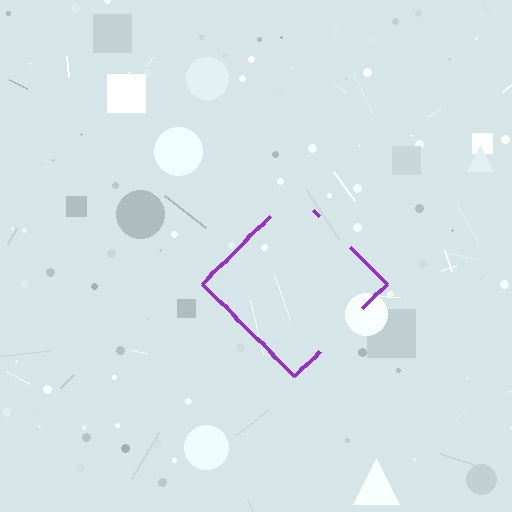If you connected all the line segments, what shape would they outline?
They would outline a diamond.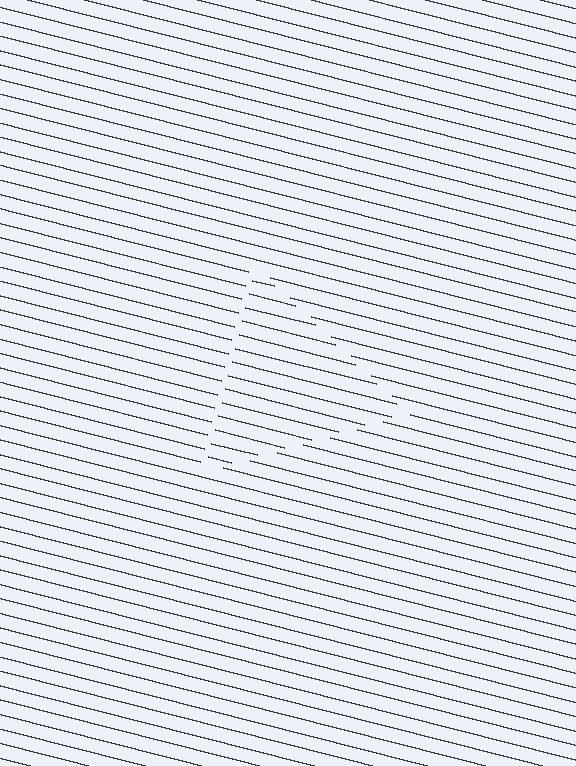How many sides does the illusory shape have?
3 sides — the line-ends trace a triangle.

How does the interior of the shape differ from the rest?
The interior of the shape contains the same grating, shifted by half a period — the contour is defined by the phase discontinuity where line-ends from the inner and outer gratings abut.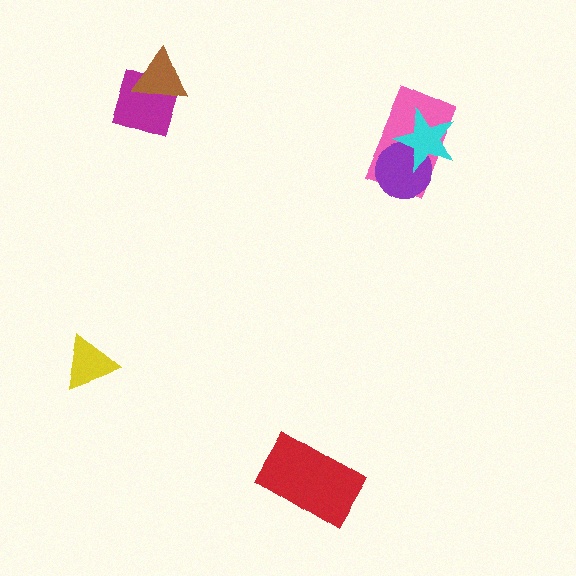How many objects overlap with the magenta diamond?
1 object overlaps with the magenta diamond.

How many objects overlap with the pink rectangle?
2 objects overlap with the pink rectangle.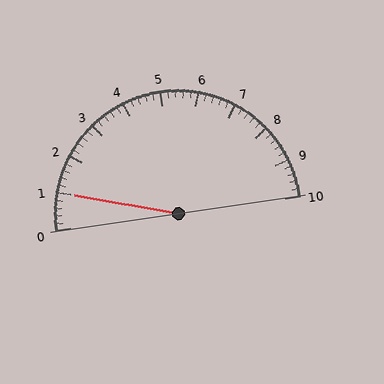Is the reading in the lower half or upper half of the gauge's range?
The reading is in the lower half of the range (0 to 10).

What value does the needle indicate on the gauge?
The needle indicates approximately 1.0.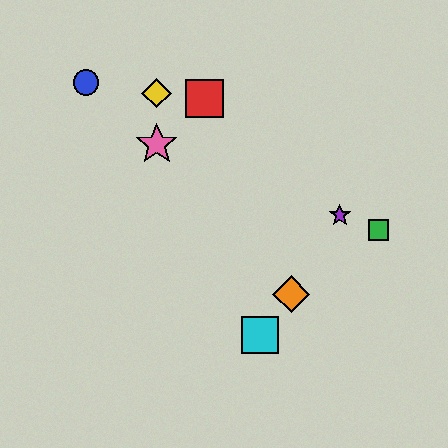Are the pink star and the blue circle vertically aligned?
No, the pink star is at x≈157 and the blue circle is at x≈86.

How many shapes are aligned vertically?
2 shapes (the yellow diamond, the pink star) are aligned vertically.